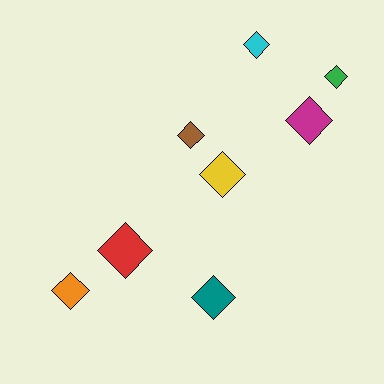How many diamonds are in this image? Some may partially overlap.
There are 8 diamonds.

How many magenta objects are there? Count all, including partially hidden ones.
There is 1 magenta object.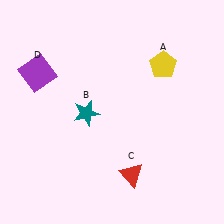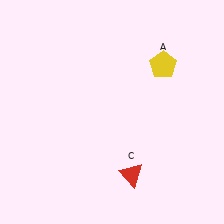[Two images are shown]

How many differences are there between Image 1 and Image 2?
There are 2 differences between the two images.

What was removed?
The teal star (B), the purple square (D) were removed in Image 2.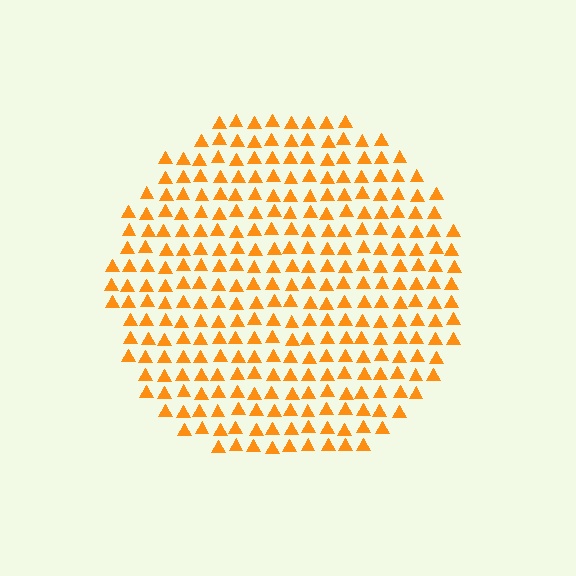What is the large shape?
The large shape is a circle.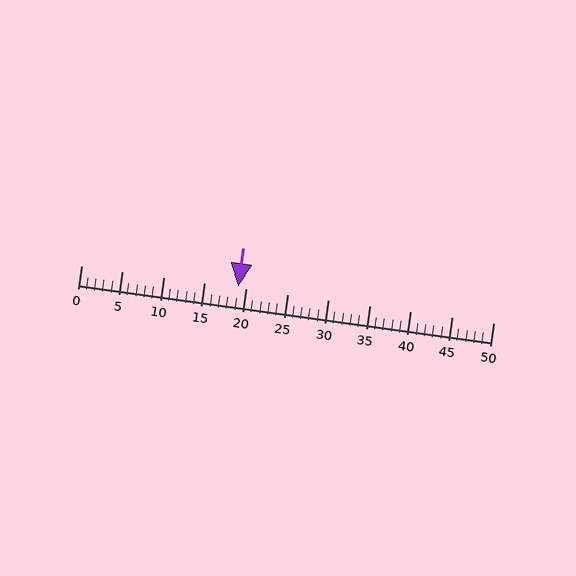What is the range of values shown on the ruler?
The ruler shows values from 0 to 50.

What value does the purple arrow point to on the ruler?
The purple arrow points to approximately 19.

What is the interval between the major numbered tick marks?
The major tick marks are spaced 5 units apart.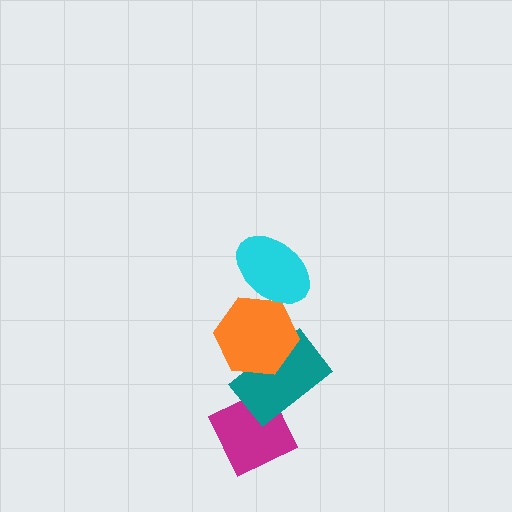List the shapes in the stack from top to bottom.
From top to bottom: the cyan ellipse, the orange hexagon, the teal rectangle, the magenta diamond.